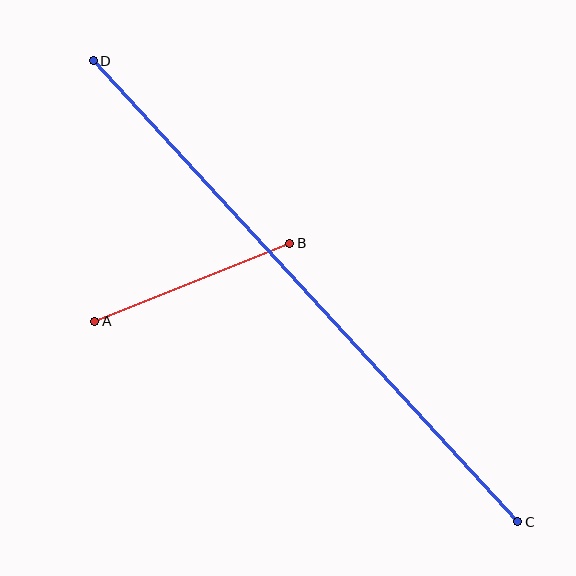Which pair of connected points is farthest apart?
Points C and D are farthest apart.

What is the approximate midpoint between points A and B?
The midpoint is at approximately (192, 282) pixels.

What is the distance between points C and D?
The distance is approximately 626 pixels.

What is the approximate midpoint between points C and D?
The midpoint is at approximately (305, 291) pixels.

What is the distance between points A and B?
The distance is approximately 210 pixels.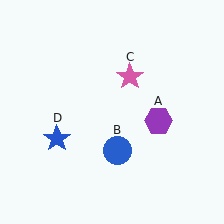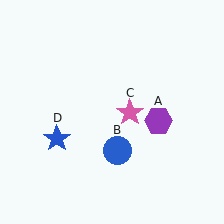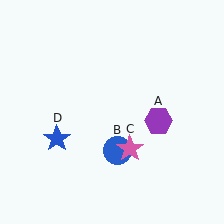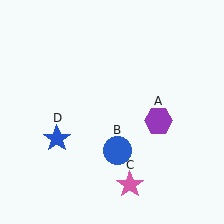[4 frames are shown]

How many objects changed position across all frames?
1 object changed position: pink star (object C).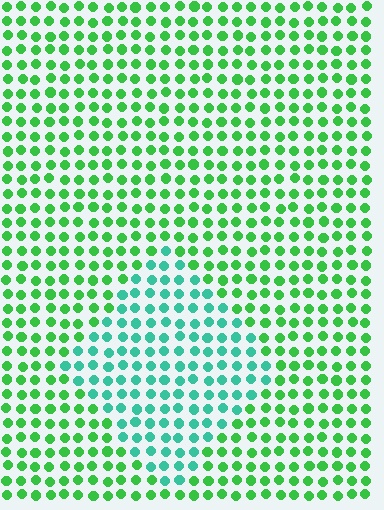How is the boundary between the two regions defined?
The boundary is defined purely by a slight shift in hue (about 39 degrees). Spacing, size, and orientation are identical on both sides.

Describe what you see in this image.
The image is filled with small green elements in a uniform arrangement. A diamond-shaped region is visible where the elements are tinted to a slightly different hue, forming a subtle color boundary.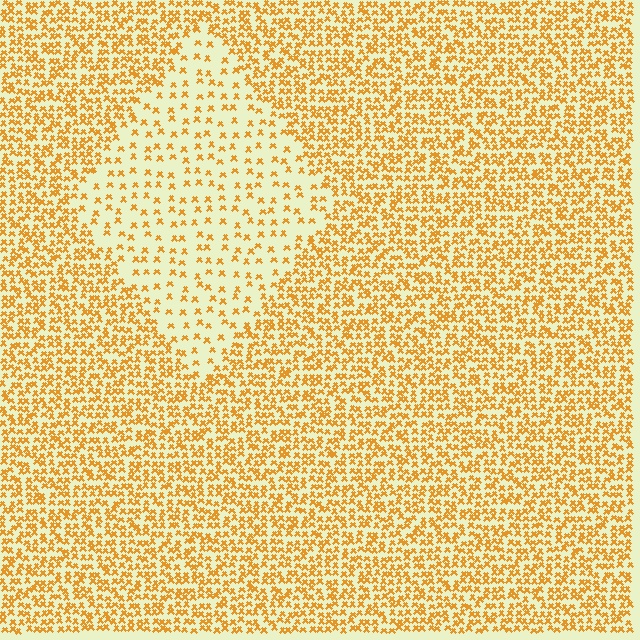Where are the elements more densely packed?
The elements are more densely packed outside the diamond boundary.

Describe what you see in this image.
The image contains small orange elements arranged at two different densities. A diamond-shaped region is visible where the elements are less densely packed than the surrounding area.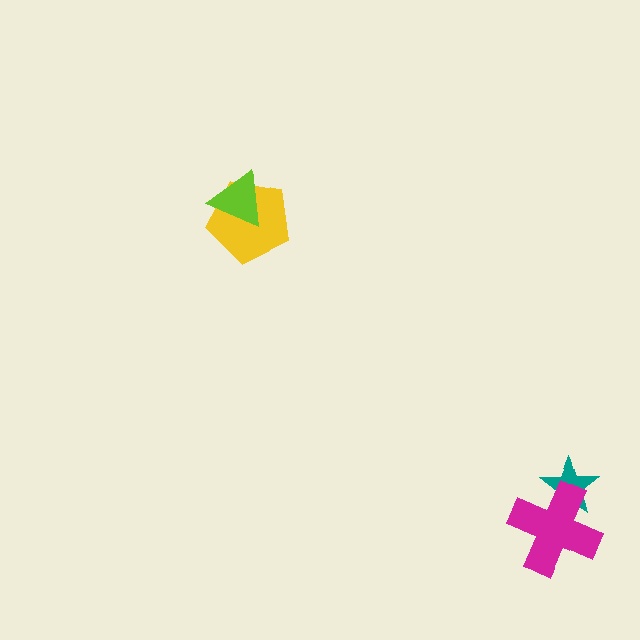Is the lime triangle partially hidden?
No, no other shape covers it.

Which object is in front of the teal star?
The magenta cross is in front of the teal star.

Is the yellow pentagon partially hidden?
Yes, it is partially covered by another shape.